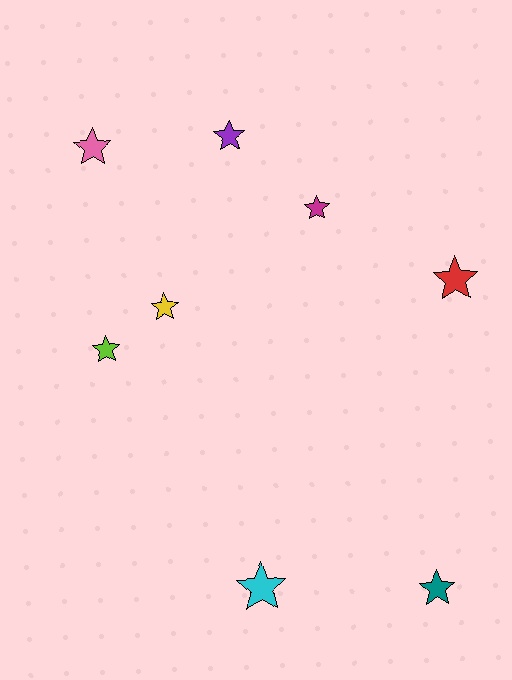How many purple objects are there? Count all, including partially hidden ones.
There is 1 purple object.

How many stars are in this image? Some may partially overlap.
There are 8 stars.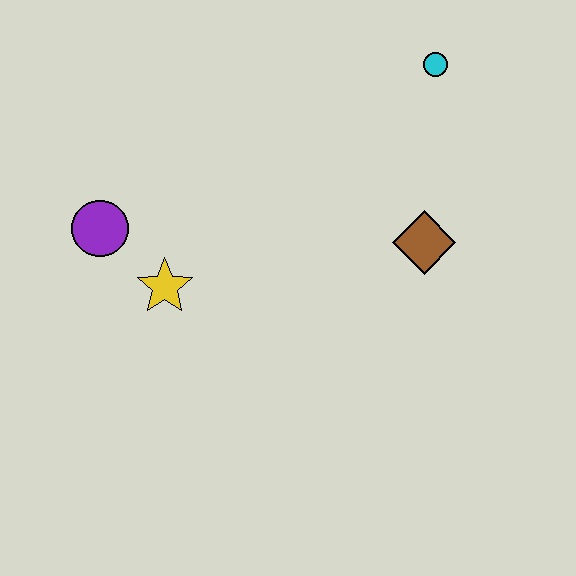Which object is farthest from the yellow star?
The cyan circle is farthest from the yellow star.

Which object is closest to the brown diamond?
The cyan circle is closest to the brown diamond.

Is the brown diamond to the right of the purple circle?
Yes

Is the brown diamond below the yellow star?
No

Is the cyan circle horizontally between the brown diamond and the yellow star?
No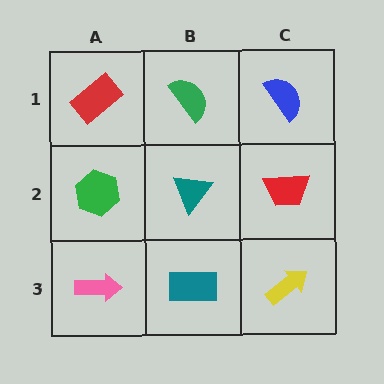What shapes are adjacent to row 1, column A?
A green hexagon (row 2, column A), a green semicircle (row 1, column B).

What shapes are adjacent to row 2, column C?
A blue semicircle (row 1, column C), a yellow arrow (row 3, column C), a teal triangle (row 2, column B).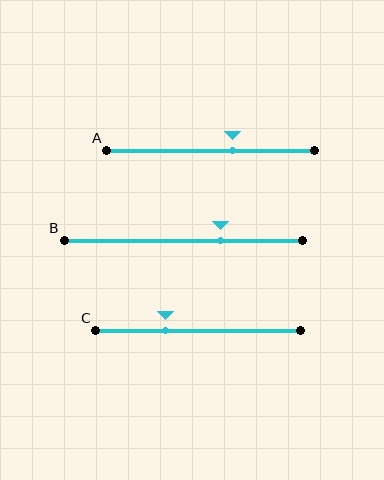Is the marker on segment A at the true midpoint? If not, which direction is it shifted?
No, the marker on segment A is shifted to the right by about 11% of the segment length.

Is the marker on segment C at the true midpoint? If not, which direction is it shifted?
No, the marker on segment C is shifted to the left by about 16% of the segment length.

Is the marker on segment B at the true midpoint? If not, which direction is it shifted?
No, the marker on segment B is shifted to the right by about 15% of the segment length.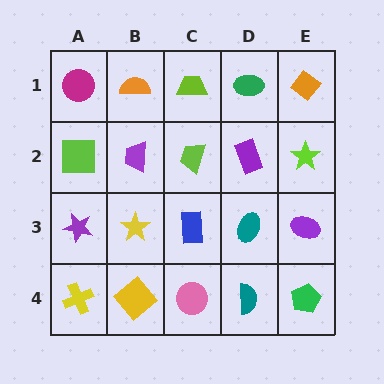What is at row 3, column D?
A teal ellipse.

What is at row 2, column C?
A lime trapezoid.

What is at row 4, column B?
A yellow diamond.